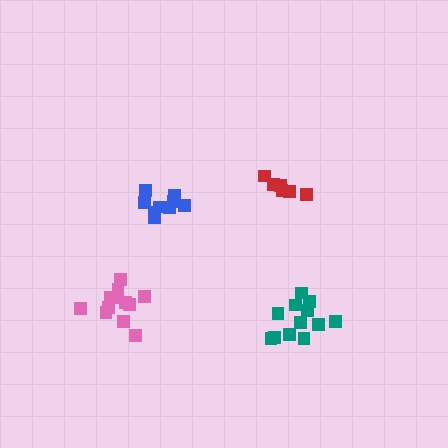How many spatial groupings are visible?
There are 4 spatial groupings.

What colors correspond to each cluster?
The clusters are colored: red, pink, teal, blue.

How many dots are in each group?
Group 1: 6 dots, Group 2: 12 dots, Group 3: 12 dots, Group 4: 9 dots (39 total).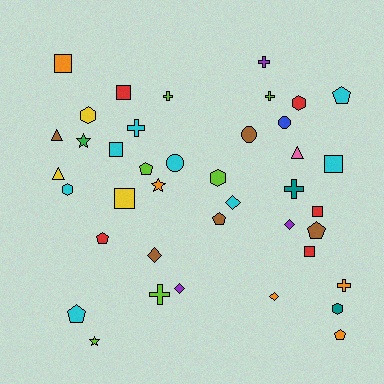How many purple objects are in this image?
There are 3 purple objects.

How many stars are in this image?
There are 3 stars.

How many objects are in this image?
There are 40 objects.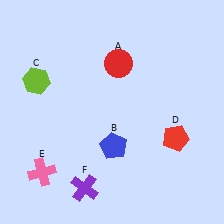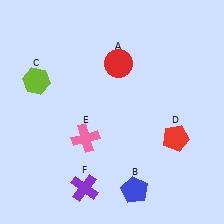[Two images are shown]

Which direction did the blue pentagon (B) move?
The blue pentagon (B) moved down.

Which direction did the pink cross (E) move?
The pink cross (E) moved right.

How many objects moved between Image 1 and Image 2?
2 objects moved between the two images.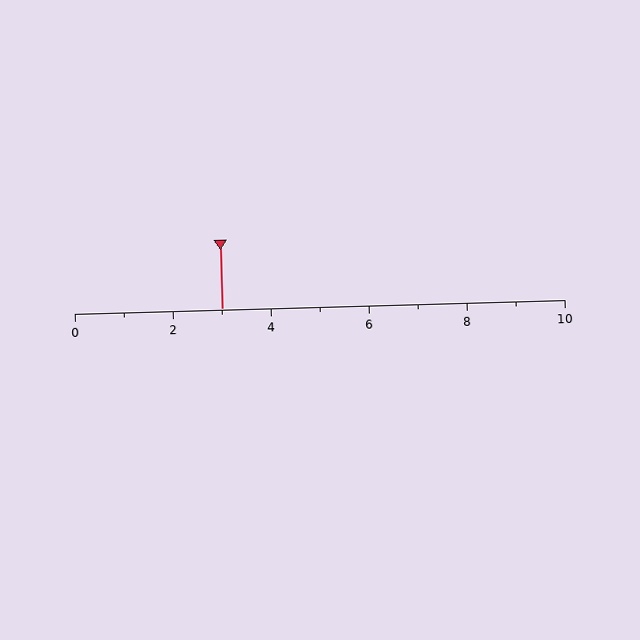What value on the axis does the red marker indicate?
The marker indicates approximately 3.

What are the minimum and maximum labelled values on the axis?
The axis runs from 0 to 10.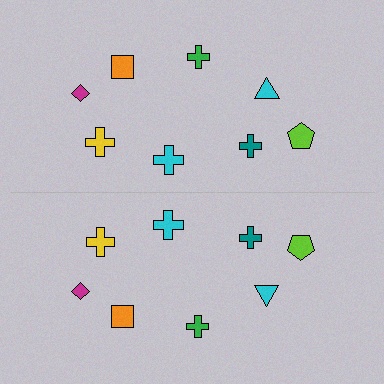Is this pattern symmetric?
Yes, this pattern has bilateral (reflection) symmetry.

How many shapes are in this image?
There are 16 shapes in this image.